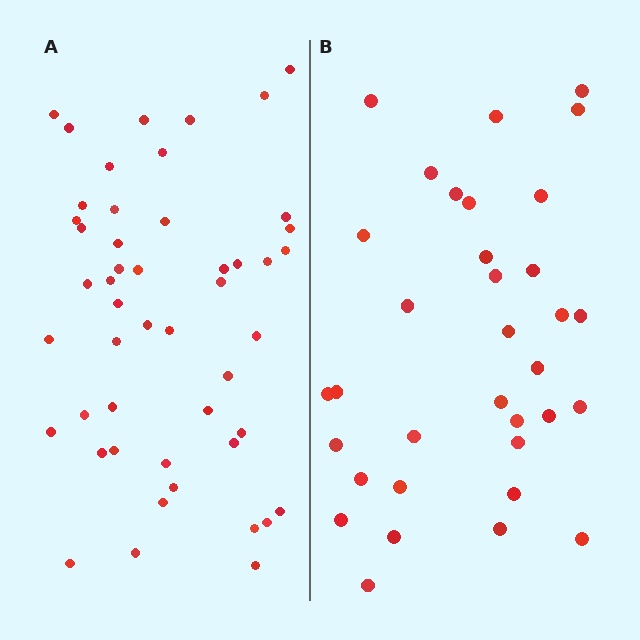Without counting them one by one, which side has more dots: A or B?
Region A (the left region) has more dots.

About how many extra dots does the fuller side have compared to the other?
Region A has approximately 15 more dots than region B.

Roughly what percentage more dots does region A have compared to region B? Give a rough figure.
About 45% more.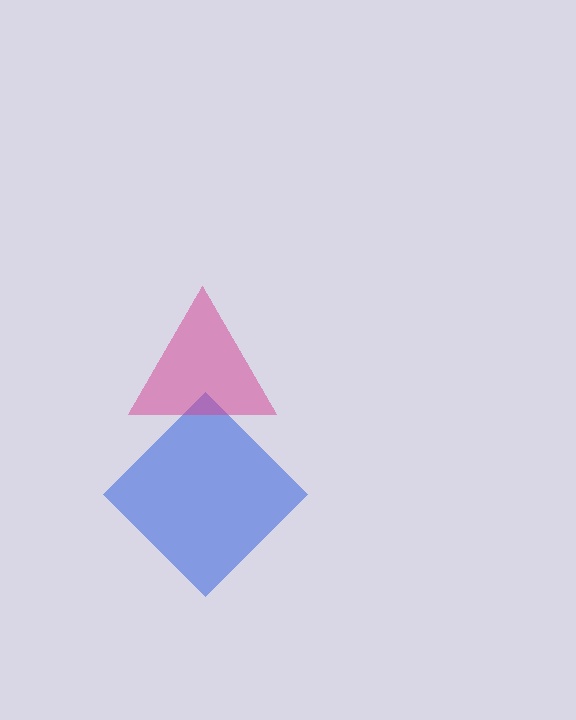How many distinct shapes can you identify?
There are 2 distinct shapes: a blue diamond, a magenta triangle.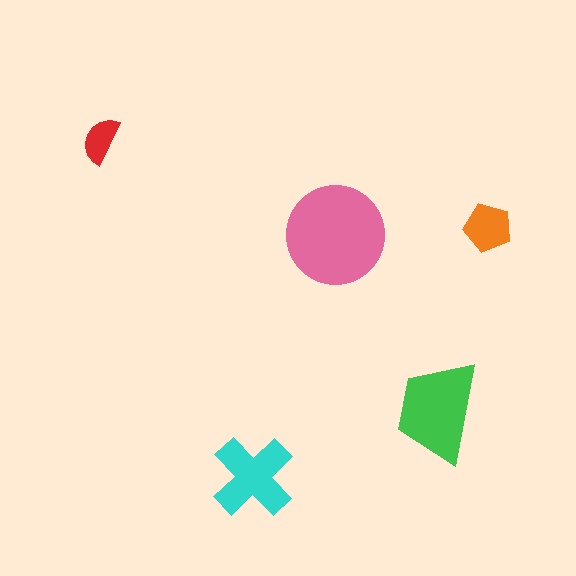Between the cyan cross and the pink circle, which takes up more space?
The pink circle.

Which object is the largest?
The pink circle.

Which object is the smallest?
The red semicircle.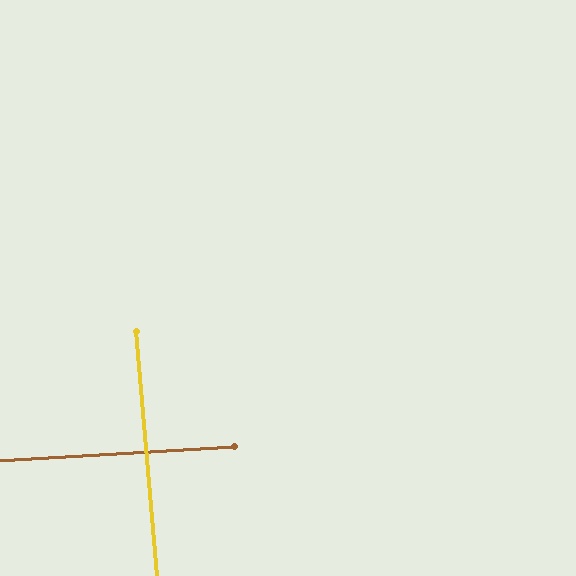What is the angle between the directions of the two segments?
Approximately 88 degrees.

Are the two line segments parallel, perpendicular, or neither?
Perpendicular — they meet at approximately 88°.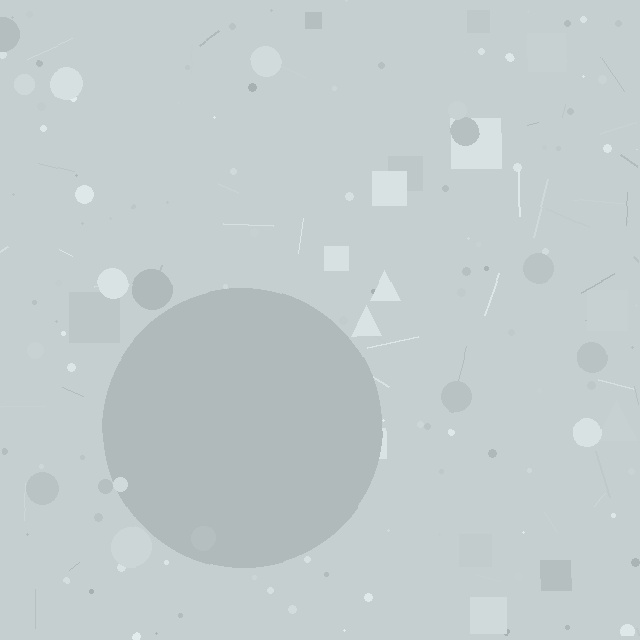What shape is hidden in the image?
A circle is hidden in the image.